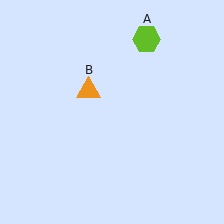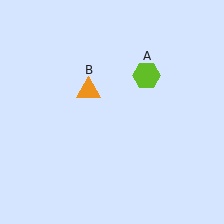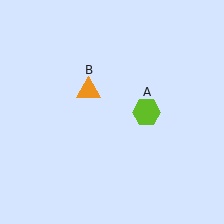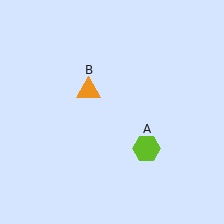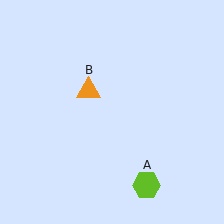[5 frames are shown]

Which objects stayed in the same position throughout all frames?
Orange triangle (object B) remained stationary.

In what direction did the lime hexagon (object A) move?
The lime hexagon (object A) moved down.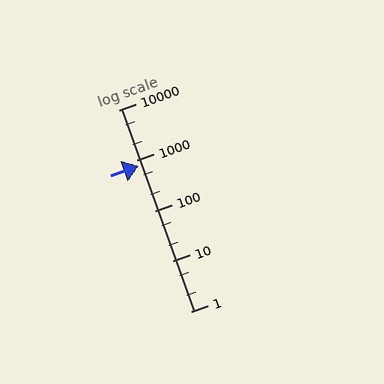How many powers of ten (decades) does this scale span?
The scale spans 4 decades, from 1 to 10000.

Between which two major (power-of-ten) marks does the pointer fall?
The pointer is between 100 and 1000.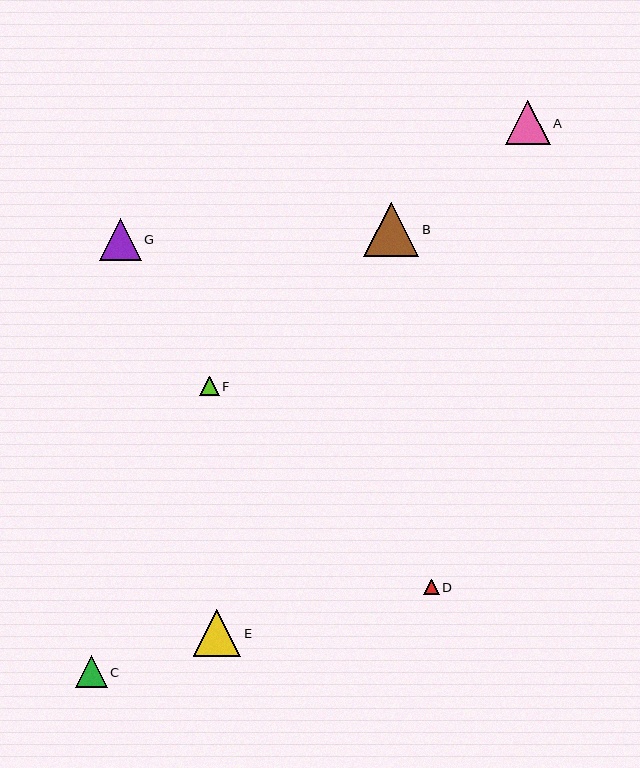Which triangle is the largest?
Triangle B is the largest with a size of approximately 55 pixels.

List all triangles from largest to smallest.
From largest to smallest: B, E, A, G, C, F, D.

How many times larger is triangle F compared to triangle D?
Triangle F is approximately 1.3 times the size of triangle D.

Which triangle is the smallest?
Triangle D is the smallest with a size of approximately 15 pixels.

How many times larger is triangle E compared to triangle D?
Triangle E is approximately 3.1 times the size of triangle D.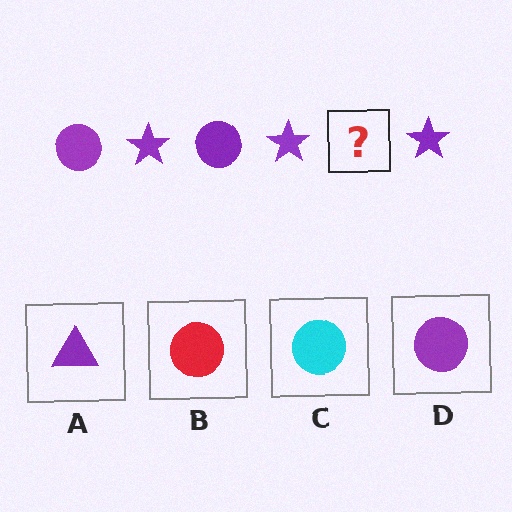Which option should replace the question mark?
Option D.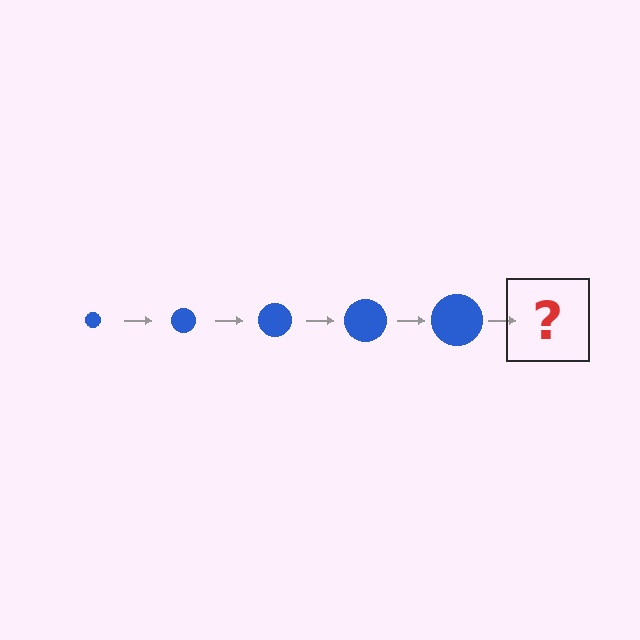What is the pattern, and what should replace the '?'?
The pattern is that the circle gets progressively larger each step. The '?' should be a blue circle, larger than the previous one.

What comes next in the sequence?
The next element should be a blue circle, larger than the previous one.